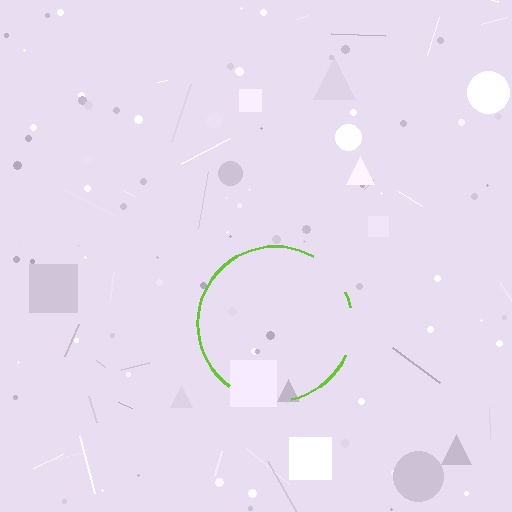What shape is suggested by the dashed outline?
The dashed outline suggests a circle.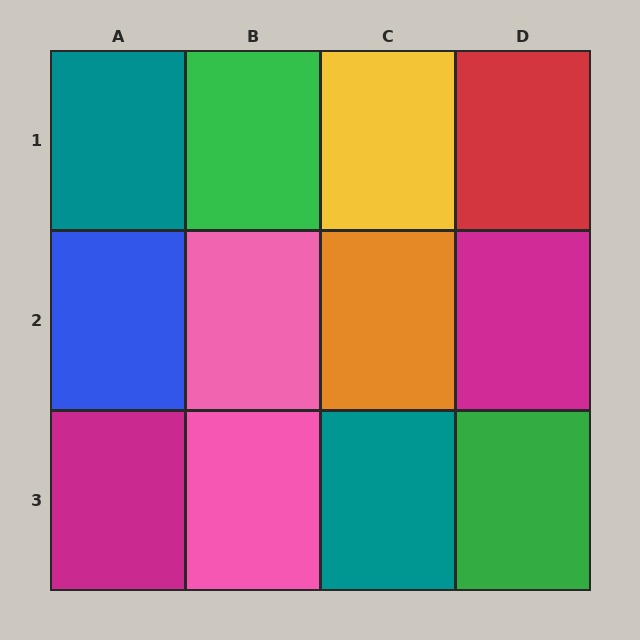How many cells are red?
1 cell is red.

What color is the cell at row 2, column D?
Magenta.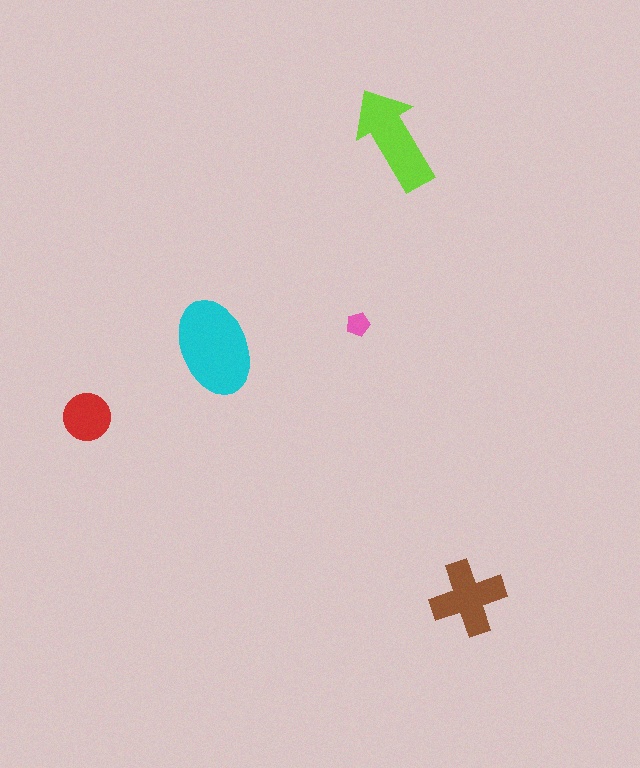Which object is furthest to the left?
The red circle is leftmost.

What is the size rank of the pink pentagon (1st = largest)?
5th.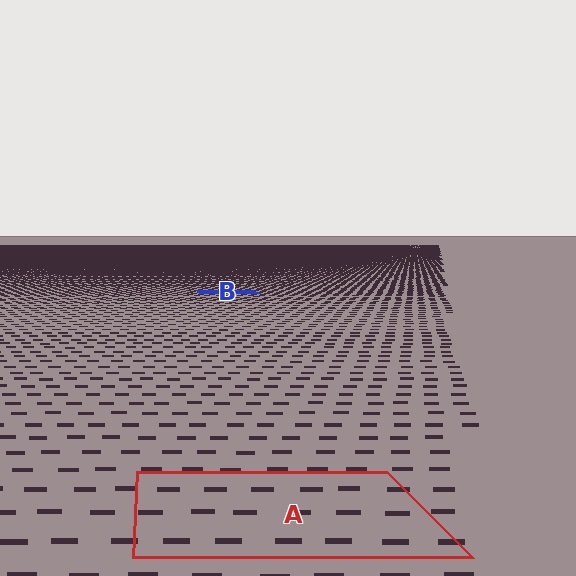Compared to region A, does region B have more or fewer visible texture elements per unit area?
Region B has more texture elements per unit area — they are packed more densely because it is farther away.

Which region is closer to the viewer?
Region A is closer. The texture elements there are larger and more spread out.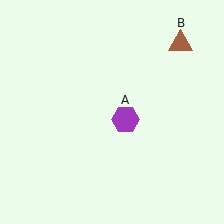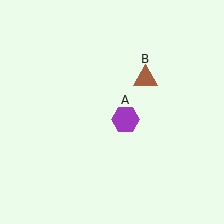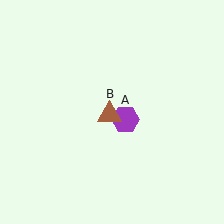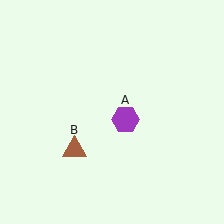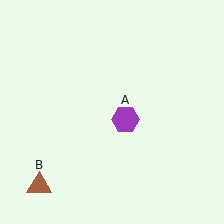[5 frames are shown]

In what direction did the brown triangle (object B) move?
The brown triangle (object B) moved down and to the left.